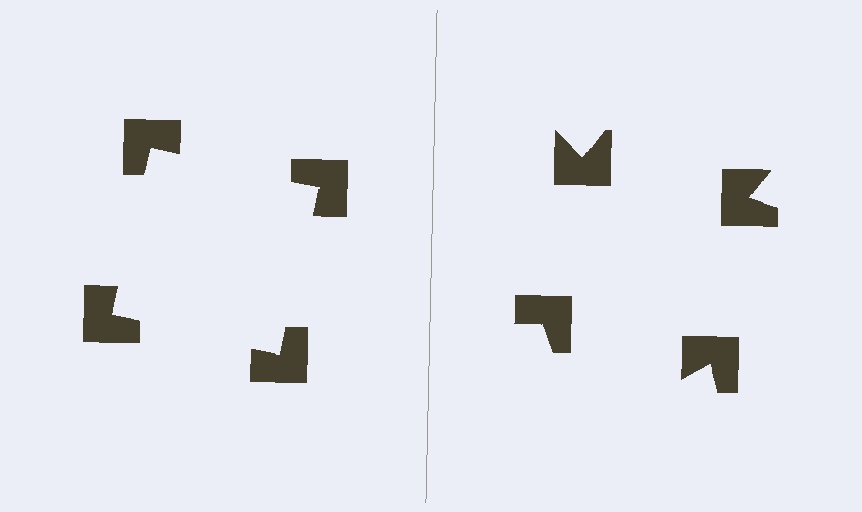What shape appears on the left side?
An illusory square.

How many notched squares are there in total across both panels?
8 — 4 on each side.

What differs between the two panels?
The notched squares are positioned identically on both sides; only the wedge orientations differ. On the left they align to a square; on the right they are misaligned.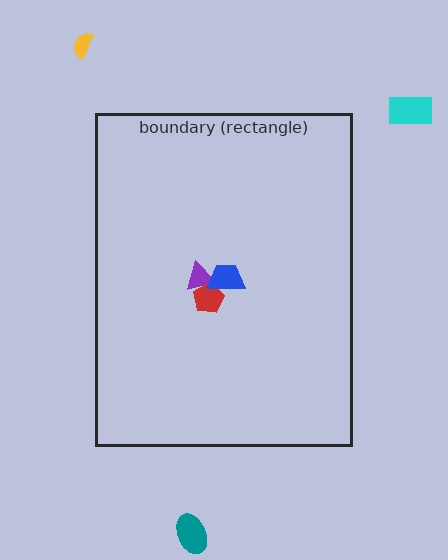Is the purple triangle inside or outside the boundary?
Inside.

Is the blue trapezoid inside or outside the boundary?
Inside.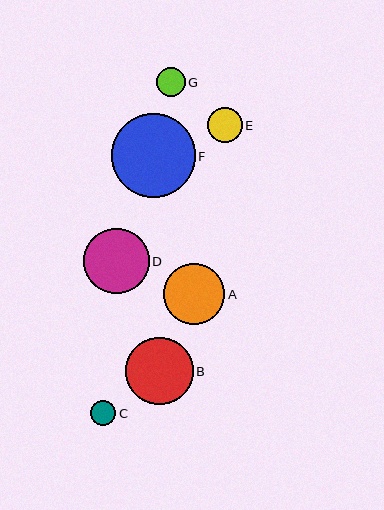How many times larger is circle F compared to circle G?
Circle F is approximately 2.9 times the size of circle G.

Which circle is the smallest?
Circle C is the smallest with a size of approximately 25 pixels.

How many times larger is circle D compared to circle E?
Circle D is approximately 1.9 times the size of circle E.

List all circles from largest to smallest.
From largest to smallest: F, B, D, A, E, G, C.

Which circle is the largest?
Circle F is the largest with a size of approximately 84 pixels.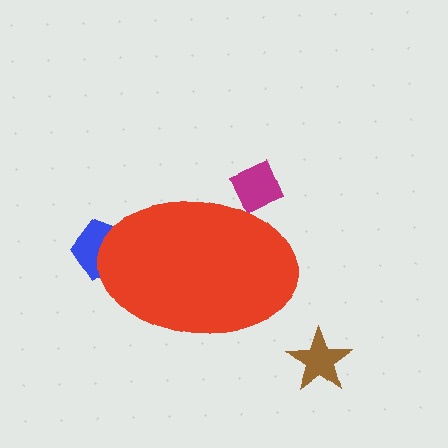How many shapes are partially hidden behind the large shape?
2 shapes are partially hidden.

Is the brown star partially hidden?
No, the brown star is fully visible.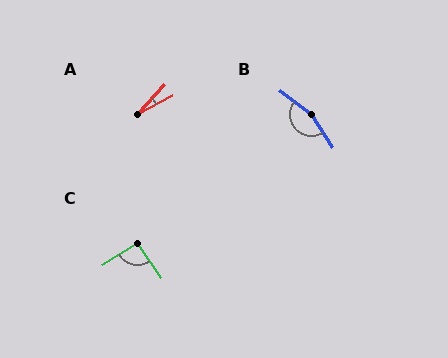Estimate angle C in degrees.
Approximately 93 degrees.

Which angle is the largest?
B, at approximately 159 degrees.